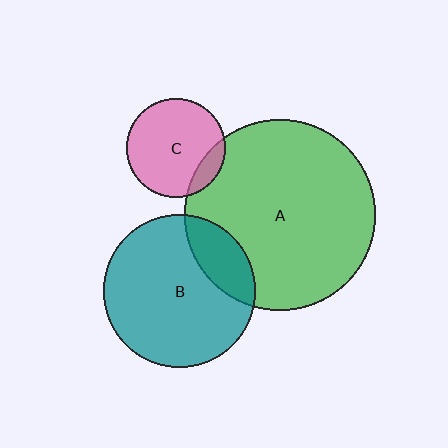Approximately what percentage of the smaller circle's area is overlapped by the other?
Approximately 20%.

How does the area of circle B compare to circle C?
Approximately 2.4 times.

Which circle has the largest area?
Circle A (green).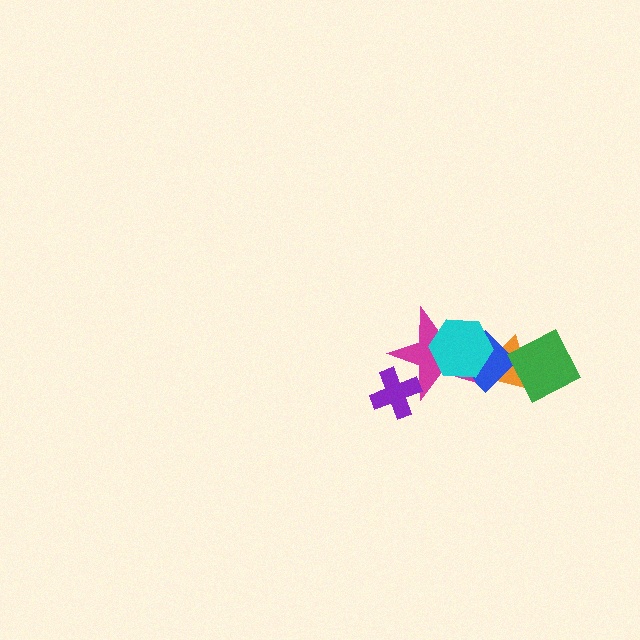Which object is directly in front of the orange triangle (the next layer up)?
The blue diamond is directly in front of the orange triangle.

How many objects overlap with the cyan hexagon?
3 objects overlap with the cyan hexagon.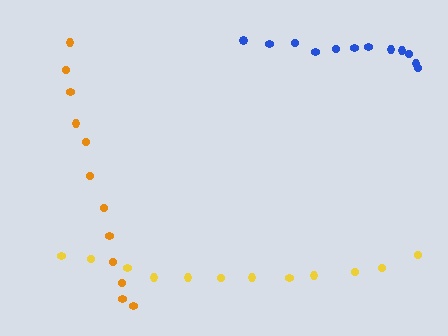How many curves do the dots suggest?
There are 3 distinct paths.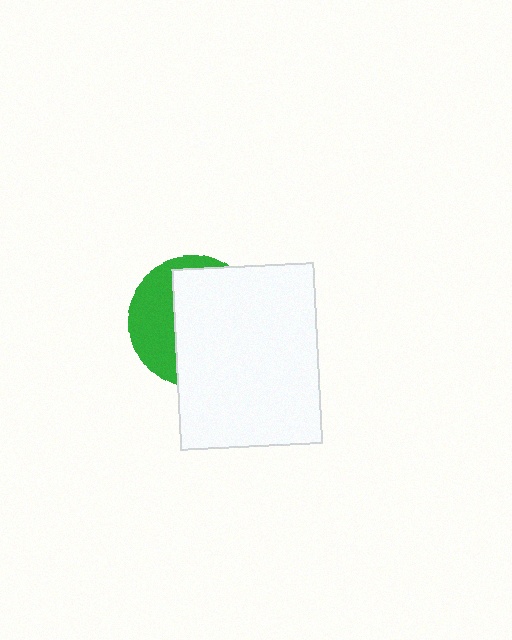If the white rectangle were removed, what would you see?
You would see the complete green circle.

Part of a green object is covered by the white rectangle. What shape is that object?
It is a circle.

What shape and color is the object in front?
The object in front is a white rectangle.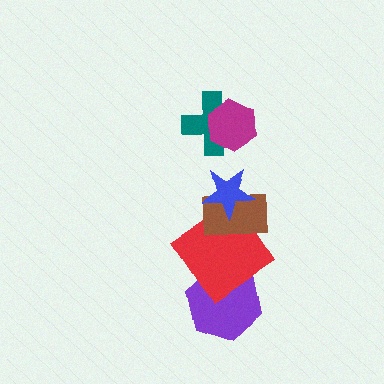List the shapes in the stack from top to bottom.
From top to bottom: the magenta hexagon, the teal cross, the blue star, the brown rectangle, the red diamond, the purple hexagon.